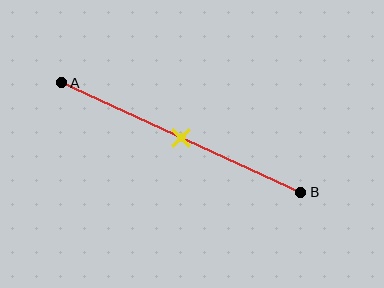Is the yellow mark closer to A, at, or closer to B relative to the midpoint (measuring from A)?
The yellow mark is approximately at the midpoint of segment AB.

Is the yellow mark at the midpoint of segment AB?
Yes, the mark is approximately at the midpoint.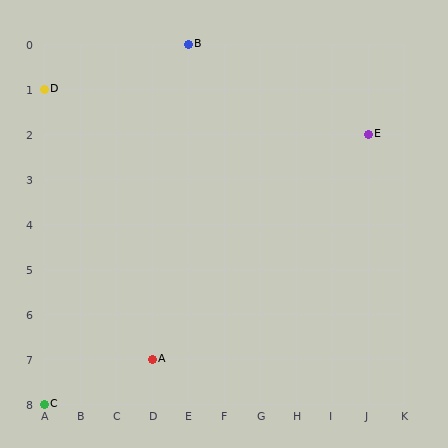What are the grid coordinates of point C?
Point C is at grid coordinates (A, 8).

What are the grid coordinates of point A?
Point A is at grid coordinates (D, 7).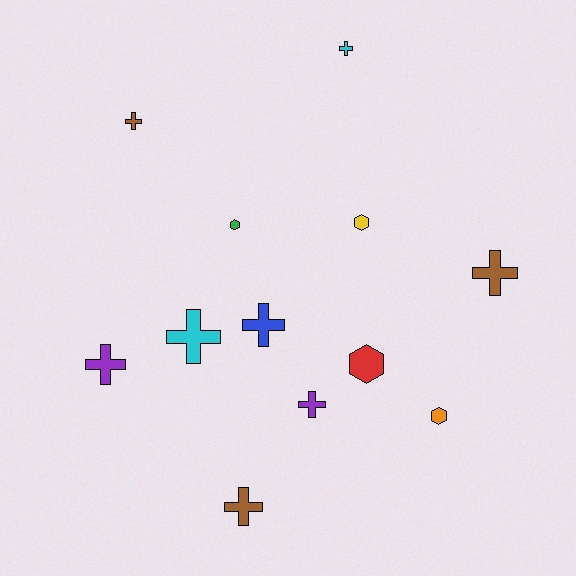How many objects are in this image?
There are 12 objects.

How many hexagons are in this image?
There are 4 hexagons.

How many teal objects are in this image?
There are no teal objects.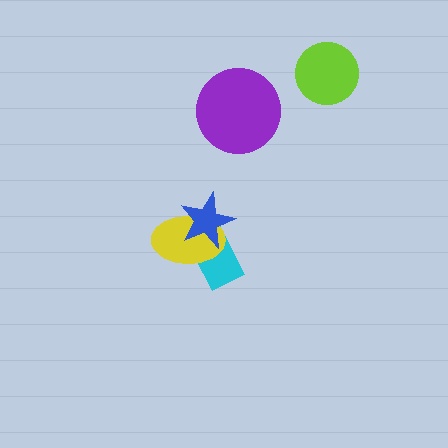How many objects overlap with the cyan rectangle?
2 objects overlap with the cyan rectangle.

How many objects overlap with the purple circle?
0 objects overlap with the purple circle.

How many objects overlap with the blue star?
2 objects overlap with the blue star.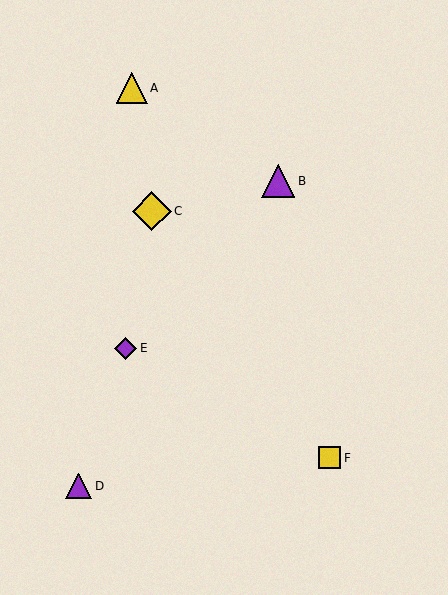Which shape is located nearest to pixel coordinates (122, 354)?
The purple diamond (labeled E) at (126, 348) is nearest to that location.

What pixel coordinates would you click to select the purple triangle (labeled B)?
Click at (278, 181) to select the purple triangle B.